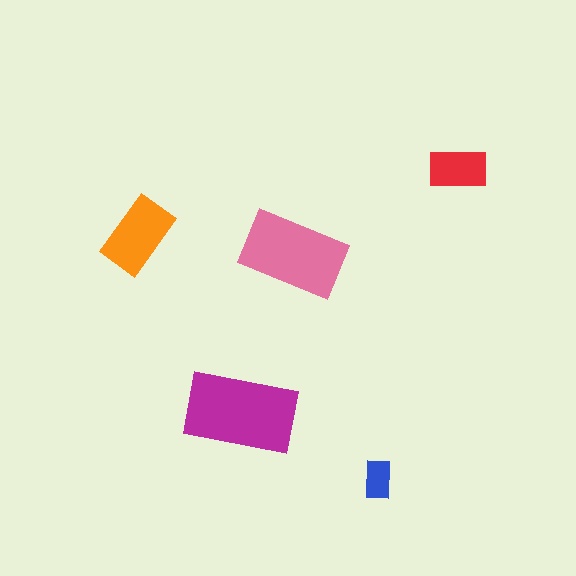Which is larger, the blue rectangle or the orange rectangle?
The orange one.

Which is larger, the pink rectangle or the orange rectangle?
The pink one.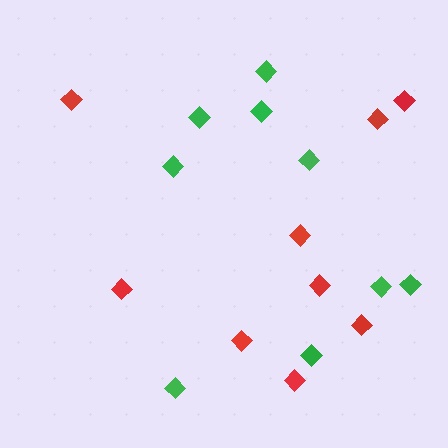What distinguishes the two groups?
There are 2 groups: one group of red diamonds (9) and one group of green diamonds (9).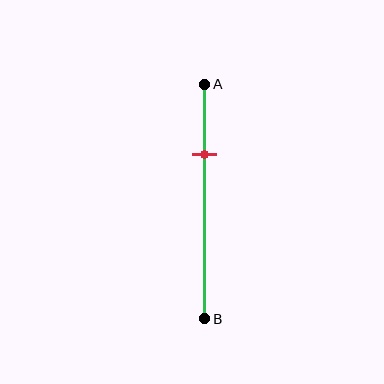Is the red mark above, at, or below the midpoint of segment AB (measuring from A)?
The red mark is above the midpoint of segment AB.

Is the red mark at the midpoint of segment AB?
No, the mark is at about 30% from A, not at the 50% midpoint.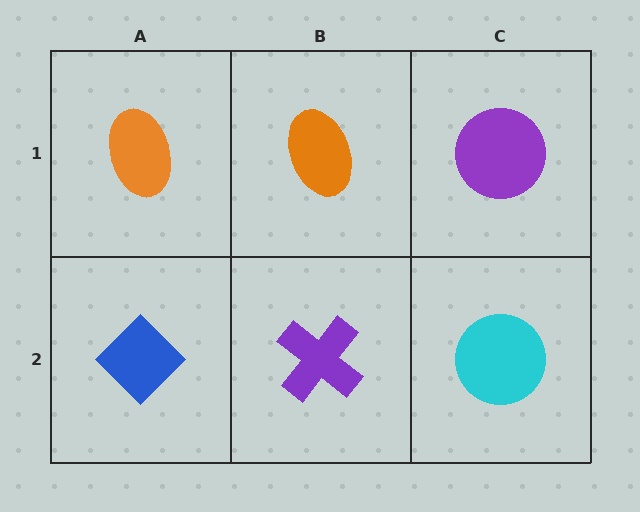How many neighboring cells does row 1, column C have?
2.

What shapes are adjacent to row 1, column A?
A blue diamond (row 2, column A), an orange ellipse (row 1, column B).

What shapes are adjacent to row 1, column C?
A cyan circle (row 2, column C), an orange ellipse (row 1, column B).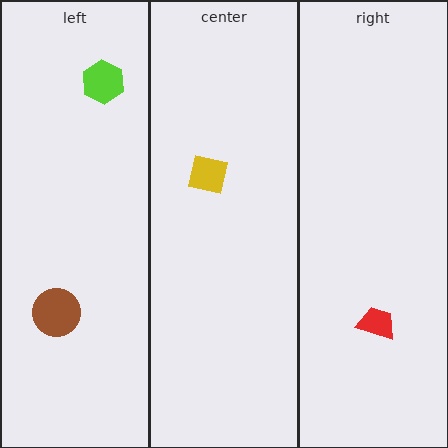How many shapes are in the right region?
1.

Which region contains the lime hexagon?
The left region.